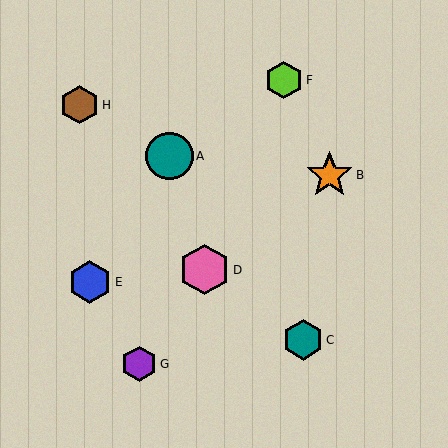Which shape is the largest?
The pink hexagon (labeled D) is the largest.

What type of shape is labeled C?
Shape C is a teal hexagon.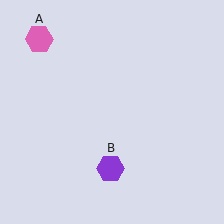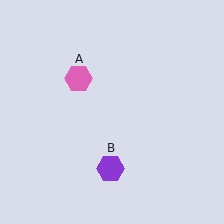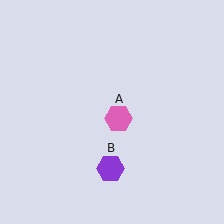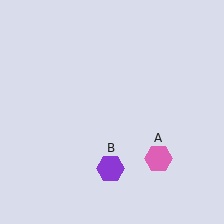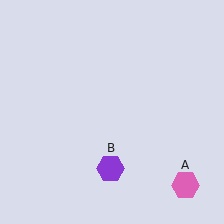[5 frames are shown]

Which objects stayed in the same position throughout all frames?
Purple hexagon (object B) remained stationary.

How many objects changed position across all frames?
1 object changed position: pink hexagon (object A).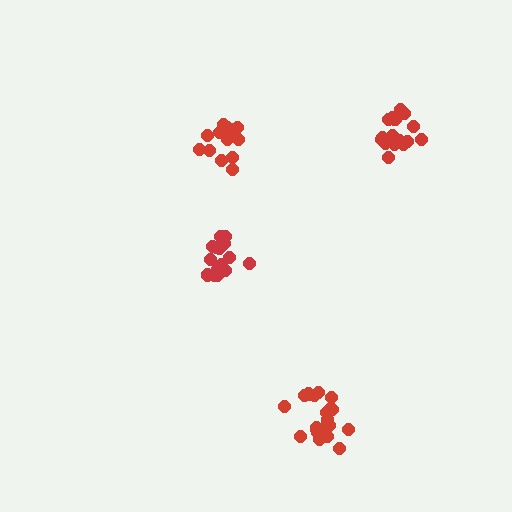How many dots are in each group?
Group 1: 14 dots, Group 2: 19 dots, Group 3: 20 dots, Group 4: 16 dots (69 total).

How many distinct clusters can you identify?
There are 4 distinct clusters.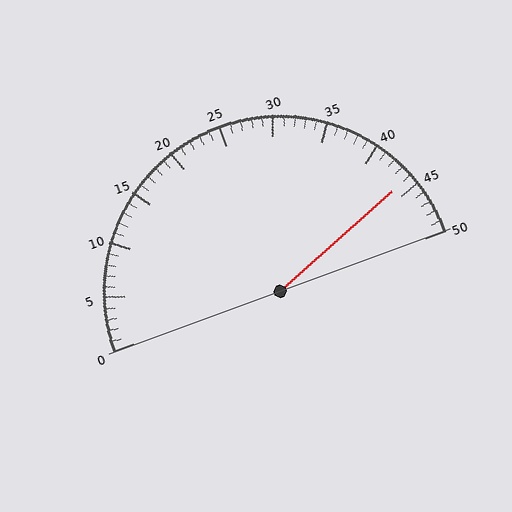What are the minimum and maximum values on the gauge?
The gauge ranges from 0 to 50.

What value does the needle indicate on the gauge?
The needle indicates approximately 44.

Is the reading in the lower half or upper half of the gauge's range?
The reading is in the upper half of the range (0 to 50).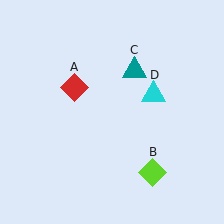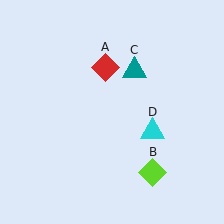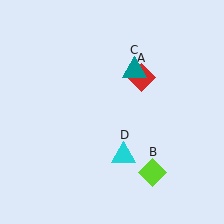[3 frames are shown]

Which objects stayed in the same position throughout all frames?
Lime diamond (object B) and teal triangle (object C) remained stationary.